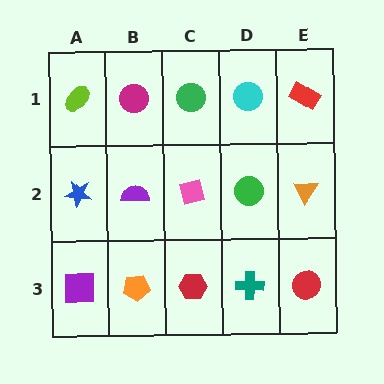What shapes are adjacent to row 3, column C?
A pink square (row 2, column C), an orange pentagon (row 3, column B), a teal cross (row 3, column D).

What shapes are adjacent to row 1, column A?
A blue star (row 2, column A), a magenta circle (row 1, column B).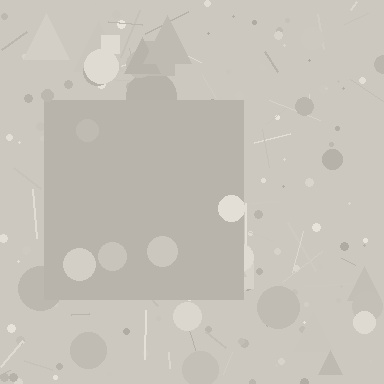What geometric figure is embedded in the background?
A square is embedded in the background.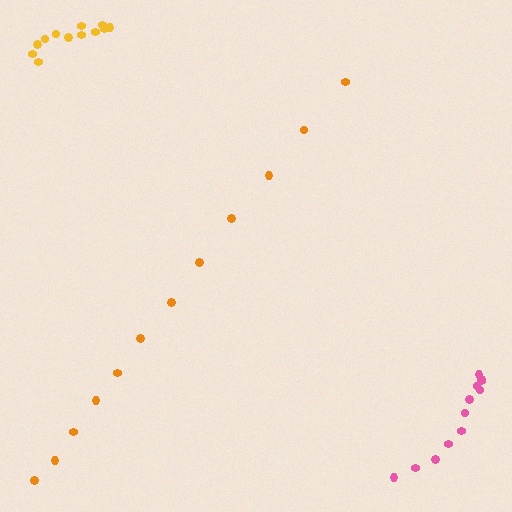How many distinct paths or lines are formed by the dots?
There are 3 distinct paths.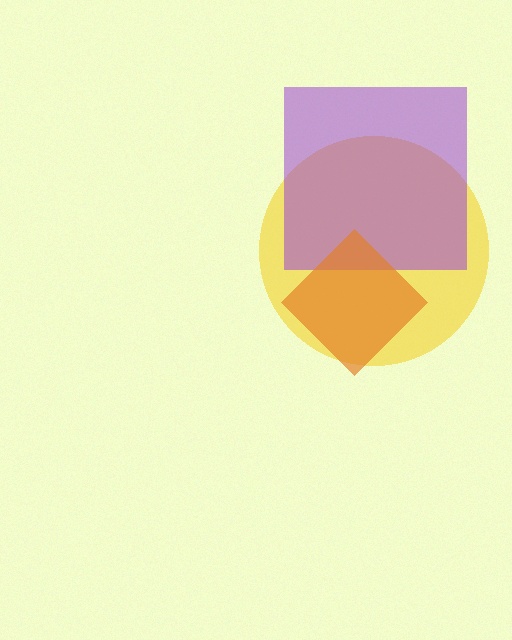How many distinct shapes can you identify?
There are 3 distinct shapes: a yellow circle, a purple square, an orange diamond.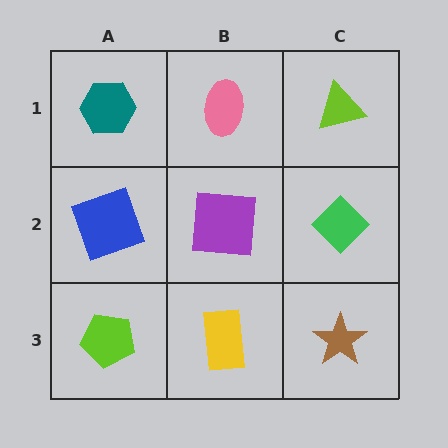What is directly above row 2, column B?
A pink ellipse.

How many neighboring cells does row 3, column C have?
2.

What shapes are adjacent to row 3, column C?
A green diamond (row 2, column C), a yellow rectangle (row 3, column B).